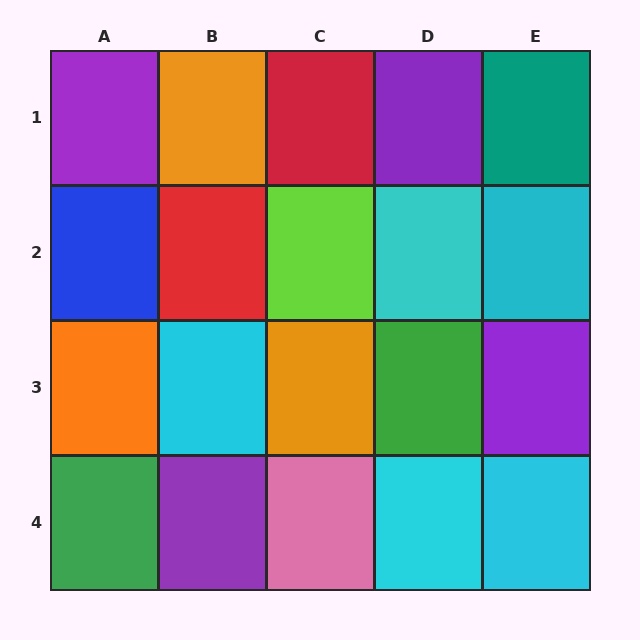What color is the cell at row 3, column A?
Orange.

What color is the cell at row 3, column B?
Cyan.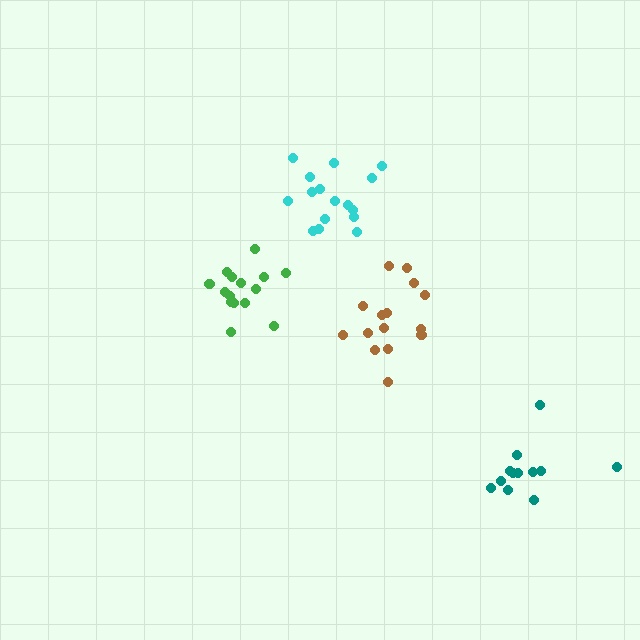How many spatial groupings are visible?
There are 4 spatial groupings.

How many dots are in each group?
Group 1: 12 dots, Group 2: 15 dots, Group 3: 15 dots, Group 4: 16 dots (58 total).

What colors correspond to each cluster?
The clusters are colored: teal, brown, green, cyan.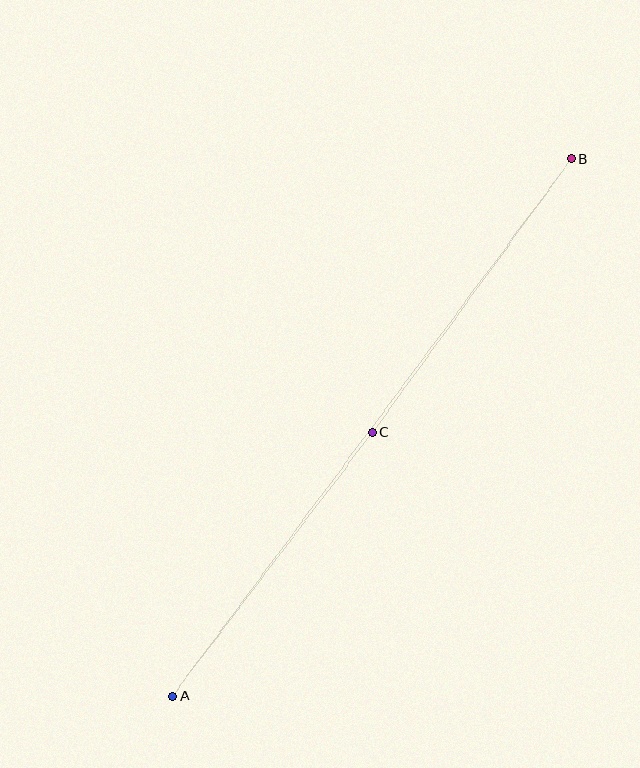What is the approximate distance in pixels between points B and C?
The distance between B and C is approximately 338 pixels.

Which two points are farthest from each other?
Points A and B are farthest from each other.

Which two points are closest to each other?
Points A and C are closest to each other.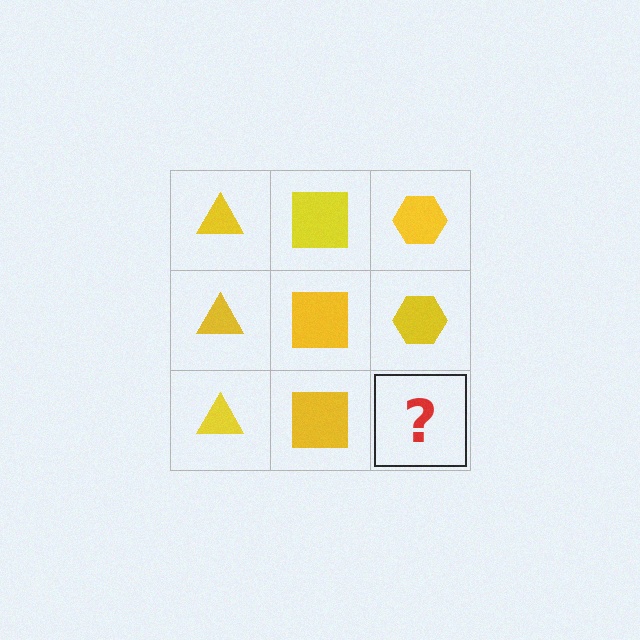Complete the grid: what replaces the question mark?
The question mark should be replaced with a yellow hexagon.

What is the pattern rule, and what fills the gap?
The rule is that each column has a consistent shape. The gap should be filled with a yellow hexagon.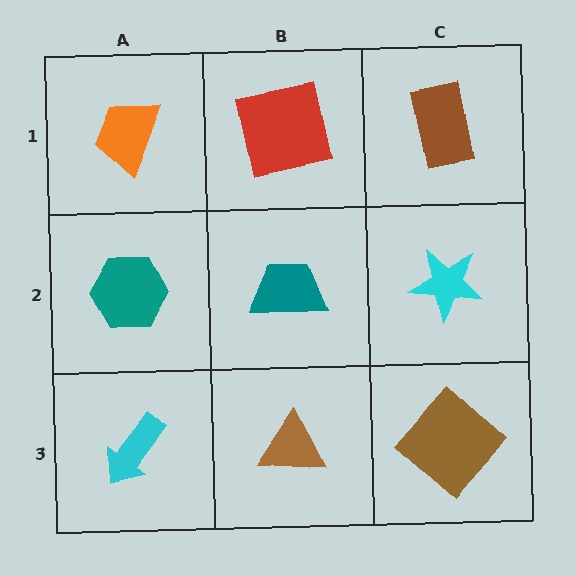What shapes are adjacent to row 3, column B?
A teal trapezoid (row 2, column B), a cyan arrow (row 3, column A), a brown diamond (row 3, column C).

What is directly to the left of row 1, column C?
A red square.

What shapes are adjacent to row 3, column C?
A cyan star (row 2, column C), a brown triangle (row 3, column B).